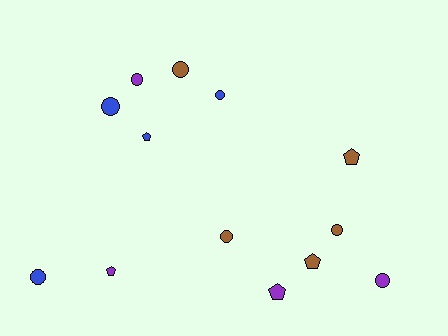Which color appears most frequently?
Brown, with 5 objects.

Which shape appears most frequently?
Circle, with 8 objects.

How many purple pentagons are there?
There are 2 purple pentagons.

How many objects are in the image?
There are 13 objects.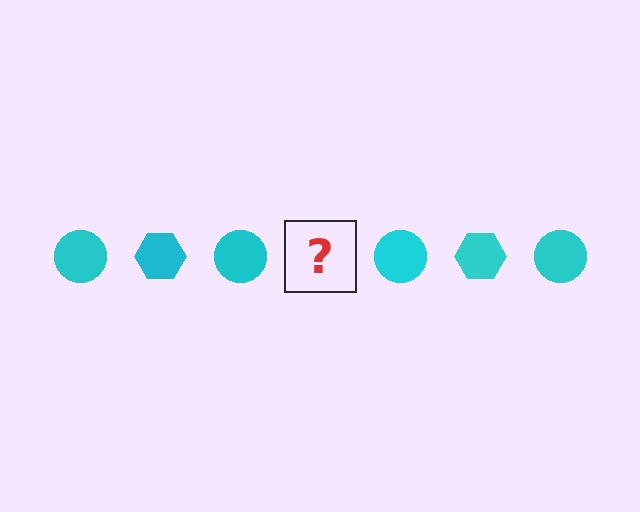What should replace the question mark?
The question mark should be replaced with a cyan hexagon.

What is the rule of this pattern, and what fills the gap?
The rule is that the pattern cycles through circle, hexagon shapes in cyan. The gap should be filled with a cyan hexagon.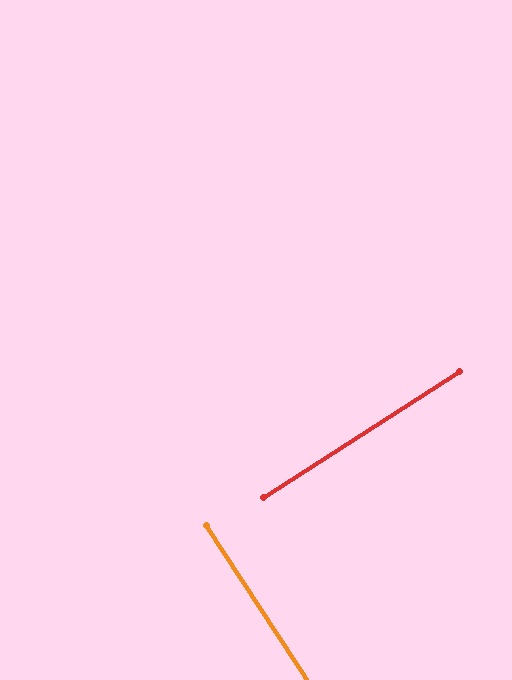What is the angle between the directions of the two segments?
Approximately 90 degrees.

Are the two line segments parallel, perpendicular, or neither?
Perpendicular — they meet at approximately 90°.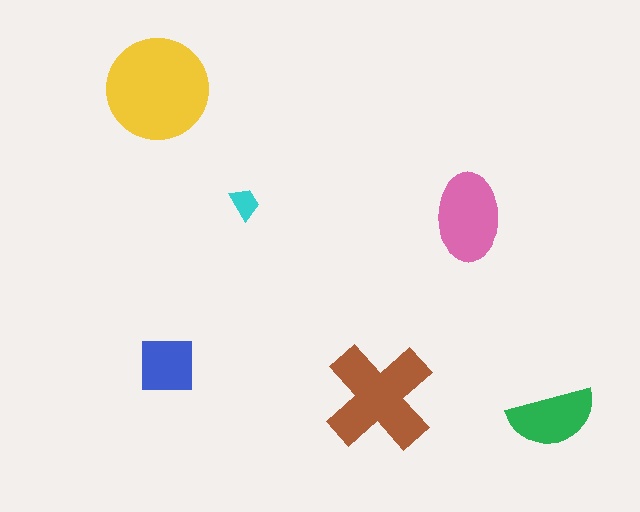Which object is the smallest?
The cyan trapezoid.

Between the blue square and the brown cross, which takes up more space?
The brown cross.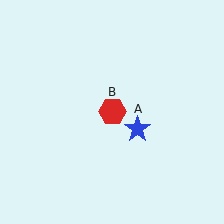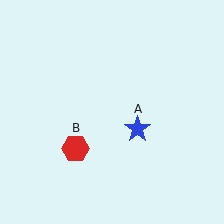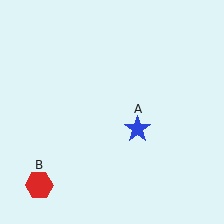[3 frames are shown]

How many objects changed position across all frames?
1 object changed position: red hexagon (object B).